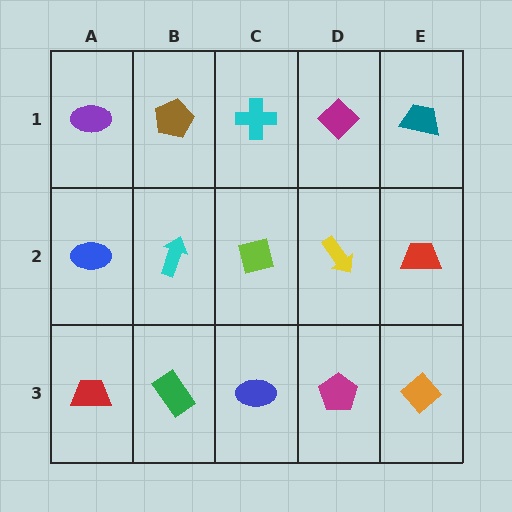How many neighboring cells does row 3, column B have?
3.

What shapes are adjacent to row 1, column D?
A yellow arrow (row 2, column D), a cyan cross (row 1, column C), a teal trapezoid (row 1, column E).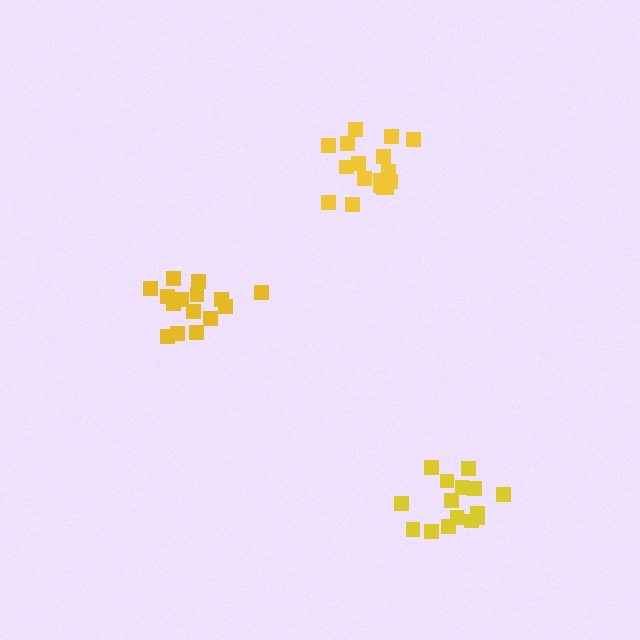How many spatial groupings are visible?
There are 3 spatial groupings.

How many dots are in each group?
Group 1: 15 dots, Group 2: 17 dots, Group 3: 15 dots (47 total).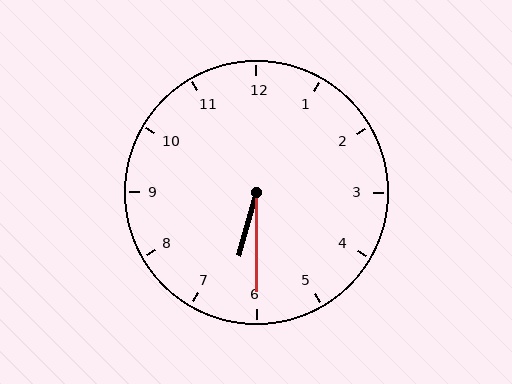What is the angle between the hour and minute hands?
Approximately 15 degrees.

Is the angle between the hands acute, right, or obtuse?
It is acute.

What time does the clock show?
6:30.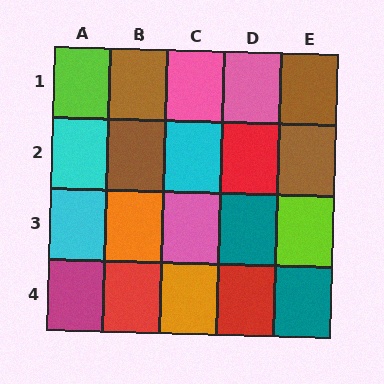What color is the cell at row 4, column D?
Red.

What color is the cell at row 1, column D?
Pink.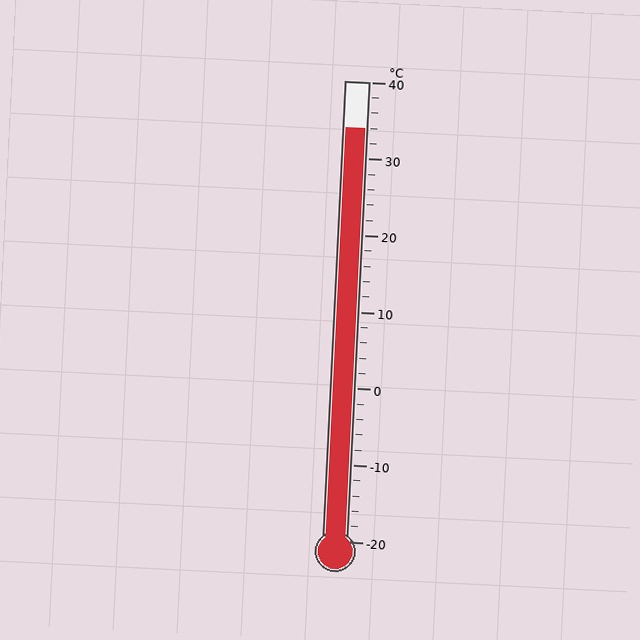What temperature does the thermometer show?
The thermometer shows approximately 34°C.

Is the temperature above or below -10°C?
The temperature is above -10°C.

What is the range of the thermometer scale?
The thermometer scale ranges from -20°C to 40°C.